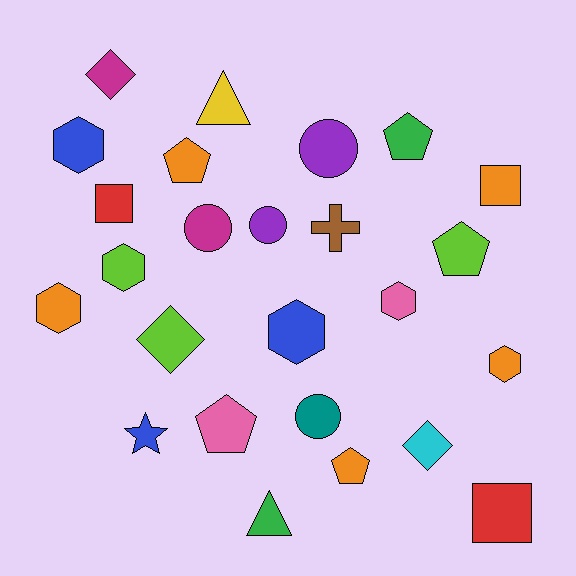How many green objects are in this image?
There are 2 green objects.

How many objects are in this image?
There are 25 objects.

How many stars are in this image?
There is 1 star.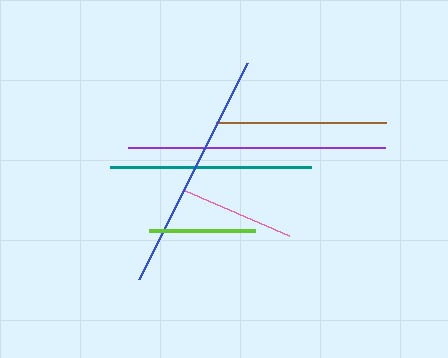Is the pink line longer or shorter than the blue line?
The blue line is longer than the pink line.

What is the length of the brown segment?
The brown segment is approximately 169 pixels long.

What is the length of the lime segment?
The lime segment is approximately 106 pixels long.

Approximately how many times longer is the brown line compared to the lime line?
The brown line is approximately 1.6 times the length of the lime line.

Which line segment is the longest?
The purple line is the longest at approximately 256 pixels.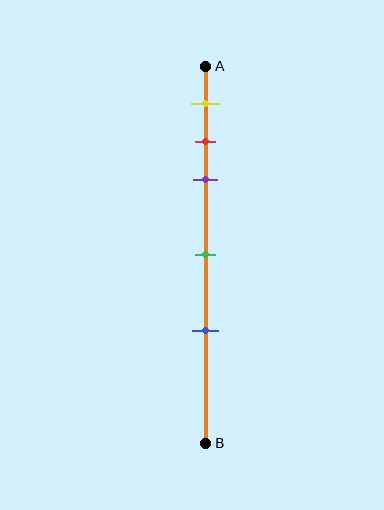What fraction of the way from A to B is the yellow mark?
The yellow mark is approximately 10% (0.1) of the way from A to B.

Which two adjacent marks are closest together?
The red and purple marks are the closest adjacent pair.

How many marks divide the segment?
There are 5 marks dividing the segment.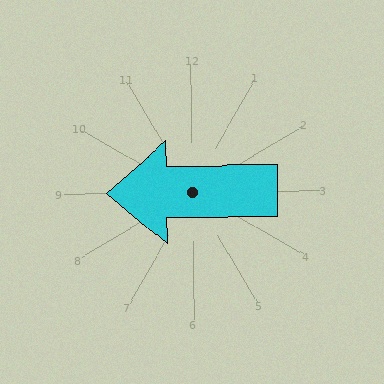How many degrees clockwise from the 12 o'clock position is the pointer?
Approximately 270 degrees.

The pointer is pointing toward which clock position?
Roughly 9 o'clock.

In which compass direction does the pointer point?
West.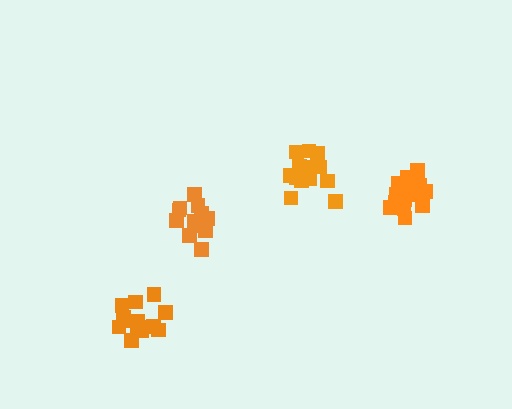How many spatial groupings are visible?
There are 4 spatial groupings.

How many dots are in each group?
Group 1: 19 dots, Group 2: 13 dots, Group 3: 14 dots, Group 4: 16 dots (62 total).